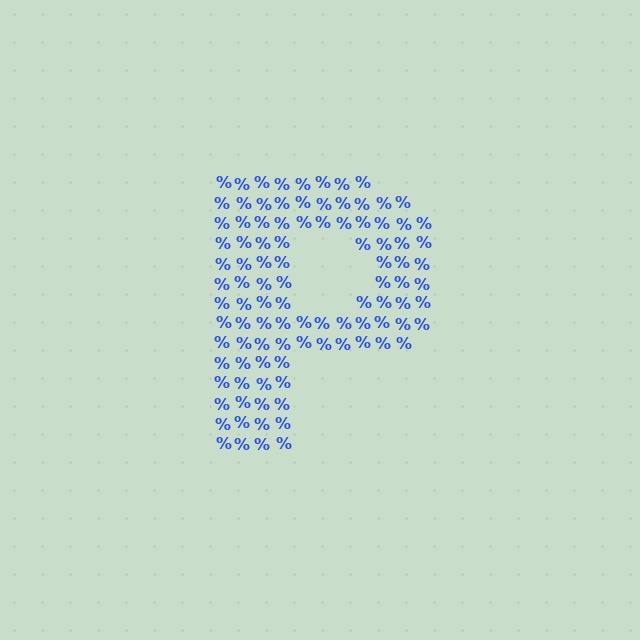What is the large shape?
The large shape is the letter P.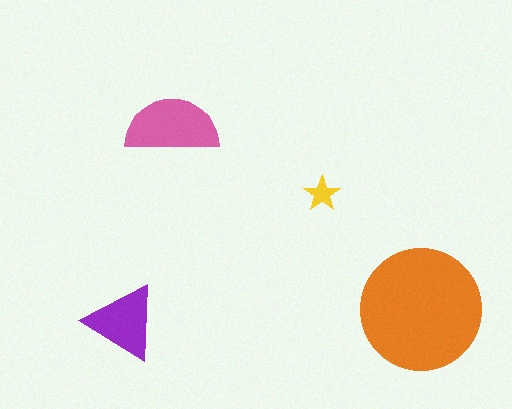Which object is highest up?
The pink semicircle is topmost.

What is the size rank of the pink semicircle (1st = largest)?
2nd.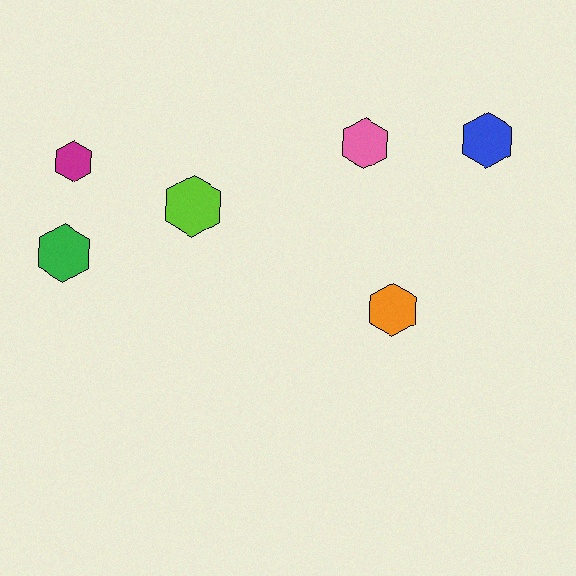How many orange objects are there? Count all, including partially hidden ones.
There is 1 orange object.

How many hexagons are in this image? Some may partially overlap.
There are 6 hexagons.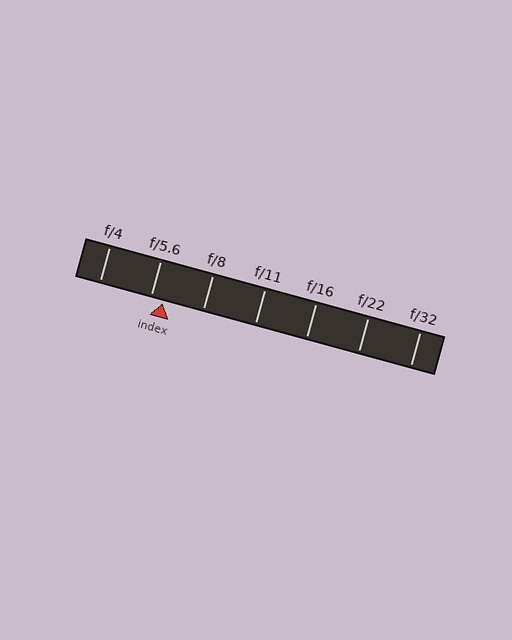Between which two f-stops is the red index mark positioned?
The index mark is between f/5.6 and f/8.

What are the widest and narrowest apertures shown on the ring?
The widest aperture shown is f/4 and the narrowest is f/32.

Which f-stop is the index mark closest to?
The index mark is closest to f/5.6.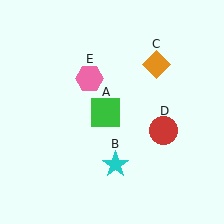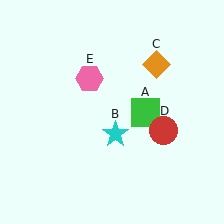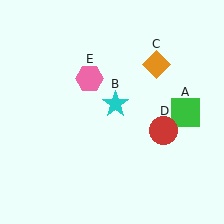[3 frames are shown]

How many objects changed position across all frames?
2 objects changed position: green square (object A), cyan star (object B).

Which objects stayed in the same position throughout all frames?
Orange diamond (object C) and red circle (object D) and pink hexagon (object E) remained stationary.